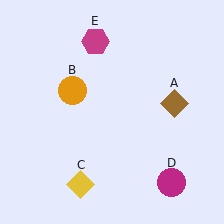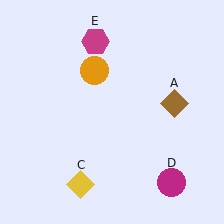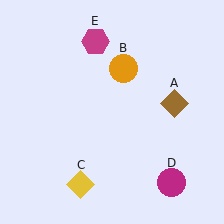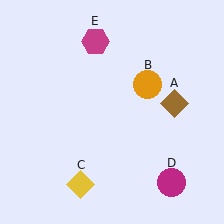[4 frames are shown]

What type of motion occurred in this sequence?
The orange circle (object B) rotated clockwise around the center of the scene.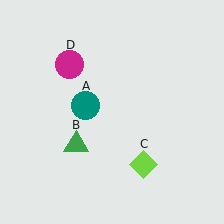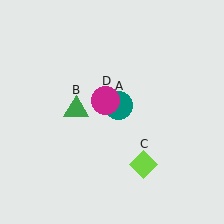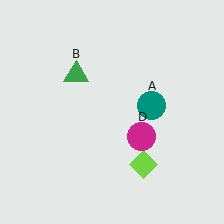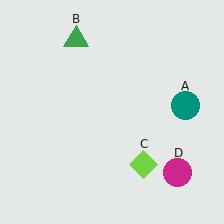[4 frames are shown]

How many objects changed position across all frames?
3 objects changed position: teal circle (object A), green triangle (object B), magenta circle (object D).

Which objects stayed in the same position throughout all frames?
Lime diamond (object C) remained stationary.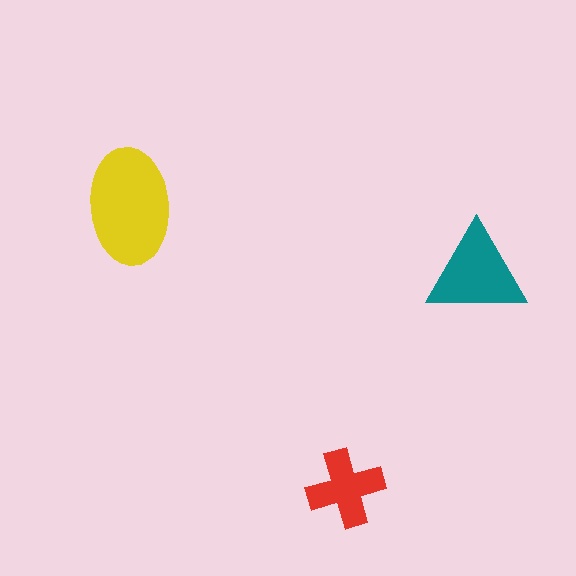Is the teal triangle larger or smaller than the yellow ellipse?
Smaller.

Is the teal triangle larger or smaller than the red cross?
Larger.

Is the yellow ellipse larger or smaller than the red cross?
Larger.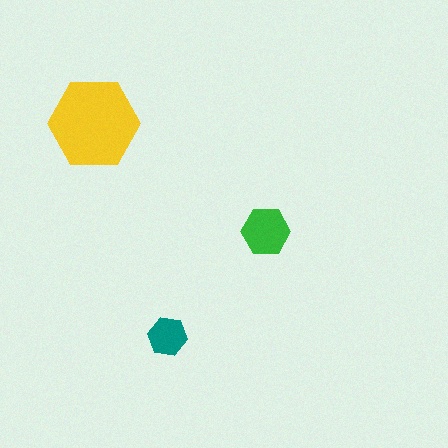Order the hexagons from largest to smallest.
the yellow one, the green one, the teal one.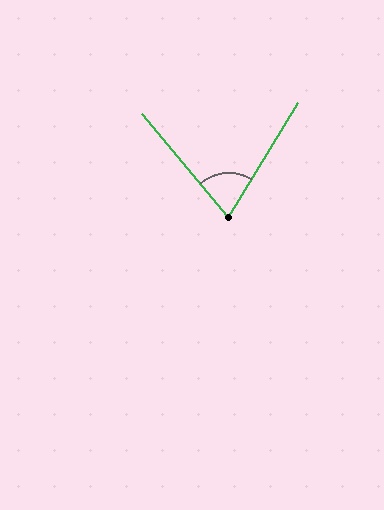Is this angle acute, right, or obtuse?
It is acute.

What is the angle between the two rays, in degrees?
Approximately 71 degrees.